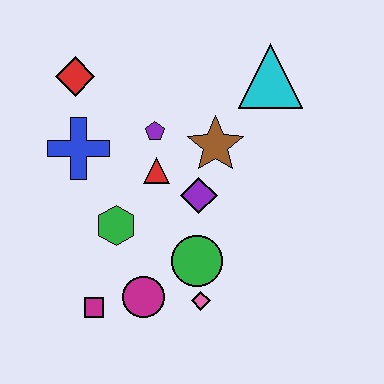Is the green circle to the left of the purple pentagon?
No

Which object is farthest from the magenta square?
The cyan triangle is farthest from the magenta square.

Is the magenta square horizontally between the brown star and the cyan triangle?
No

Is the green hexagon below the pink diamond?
No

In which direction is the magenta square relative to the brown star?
The magenta square is below the brown star.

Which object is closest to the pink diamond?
The green circle is closest to the pink diamond.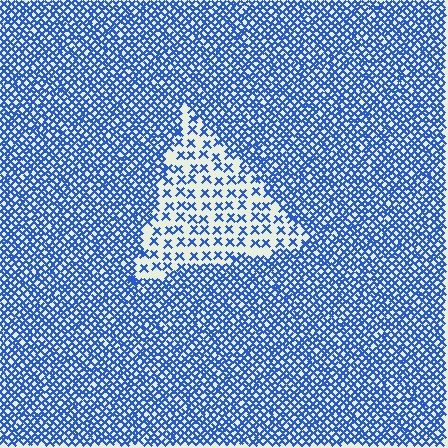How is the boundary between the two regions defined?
The boundary is defined by a change in element density (approximately 2.7x ratio). All elements are the same color, size, and shape.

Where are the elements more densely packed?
The elements are more densely packed outside the triangle boundary.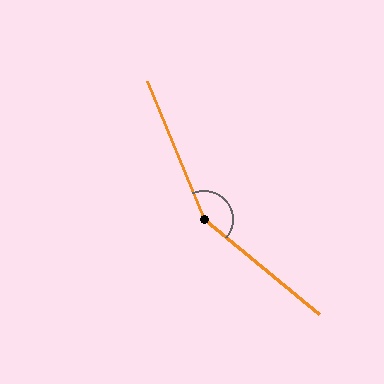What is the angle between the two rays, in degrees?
Approximately 152 degrees.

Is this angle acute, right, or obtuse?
It is obtuse.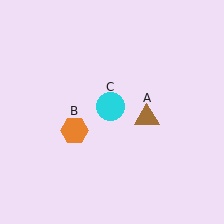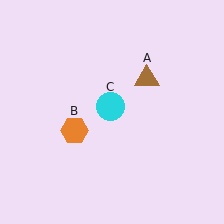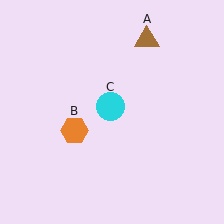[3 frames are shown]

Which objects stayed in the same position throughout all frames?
Orange hexagon (object B) and cyan circle (object C) remained stationary.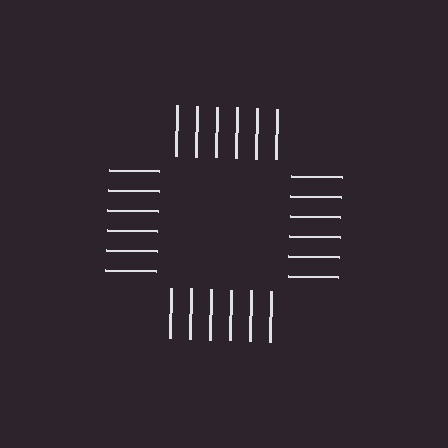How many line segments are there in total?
24 — 6 along each of the 4 edges.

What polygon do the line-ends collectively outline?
An illusory square — the line segments terminate on its edges but no continuous stroke is drawn.